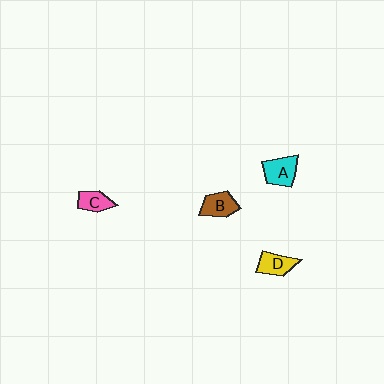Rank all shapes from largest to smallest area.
From largest to smallest: A (cyan), B (brown), D (yellow), C (pink).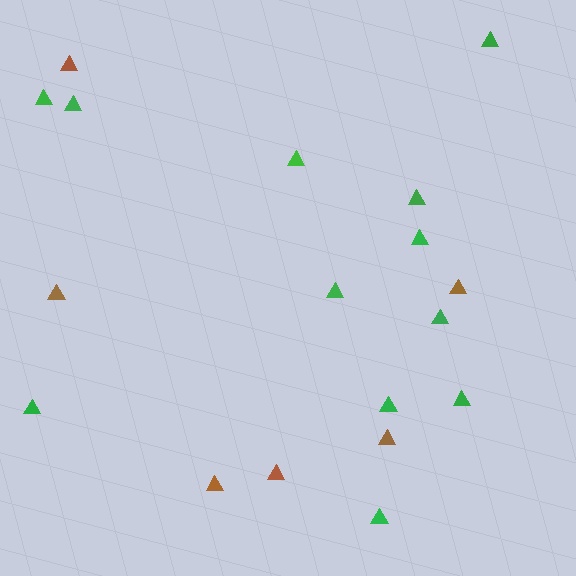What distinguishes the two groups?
There are 2 groups: one group of brown triangles (6) and one group of green triangles (12).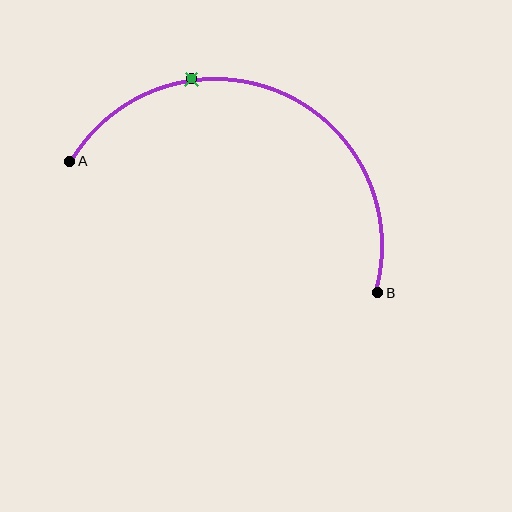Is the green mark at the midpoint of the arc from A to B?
No. The green mark lies on the arc but is closer to endpoint A. The arc midpoint would be at the point on the curve equidistant along the arc from both A and B.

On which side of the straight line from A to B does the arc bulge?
The arc bulges above the straight line connecting A and B.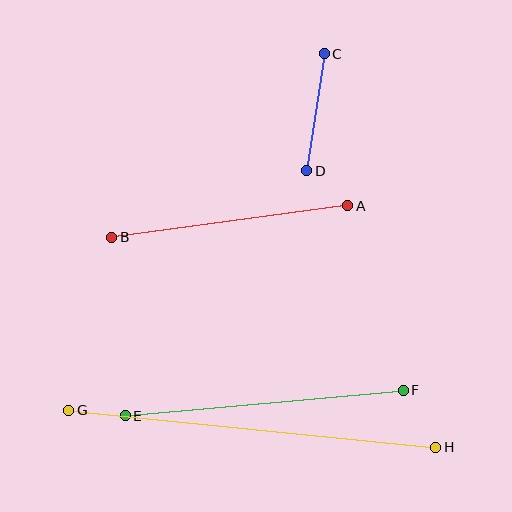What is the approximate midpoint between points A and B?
The midpoint is at approximately (230, 221) pixels.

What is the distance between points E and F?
The distance is approximately 279 pixels.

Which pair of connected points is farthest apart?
Points G and H are farthest apart.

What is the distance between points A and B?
The distance is approximately 238 pixels.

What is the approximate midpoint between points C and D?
The midpoint is at approximately (315, 112) pixels.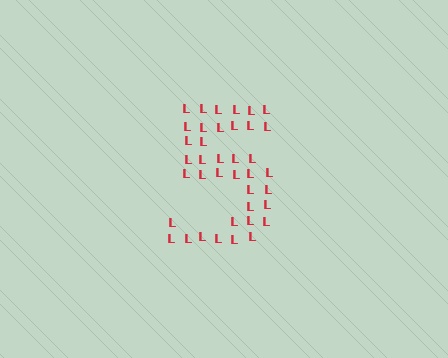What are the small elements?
The small elements are letter L's.